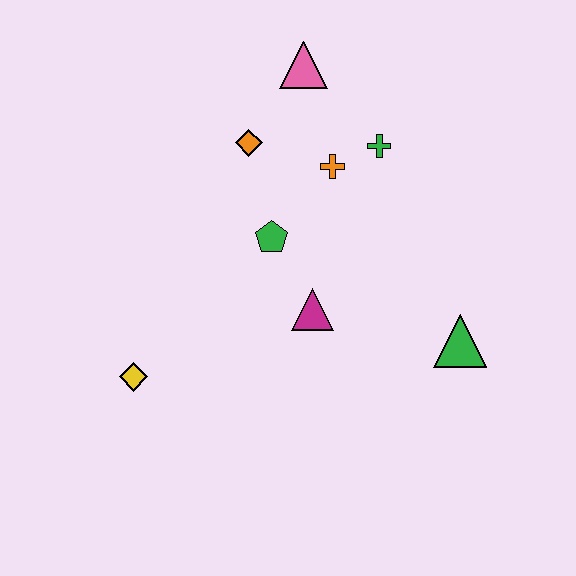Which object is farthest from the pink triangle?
The yellow diamond is farthest from the pink triangle.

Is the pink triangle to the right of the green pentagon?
Yes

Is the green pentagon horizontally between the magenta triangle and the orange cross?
No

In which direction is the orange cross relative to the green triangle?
The orange cross is above the green triangle.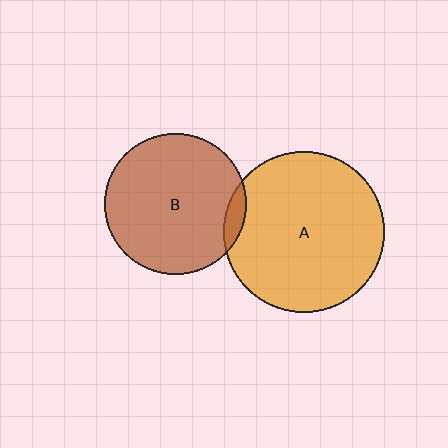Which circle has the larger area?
Circle A (orange).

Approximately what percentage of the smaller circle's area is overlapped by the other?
Approximately 5%.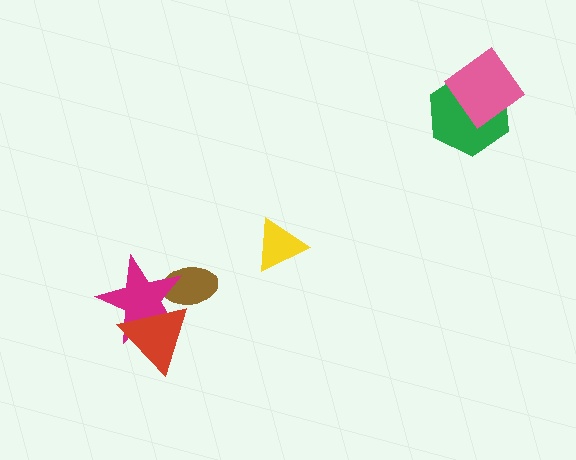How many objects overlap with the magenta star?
2 objects overlap with the magenta star.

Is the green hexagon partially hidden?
Yes, it is partially covered by another shape.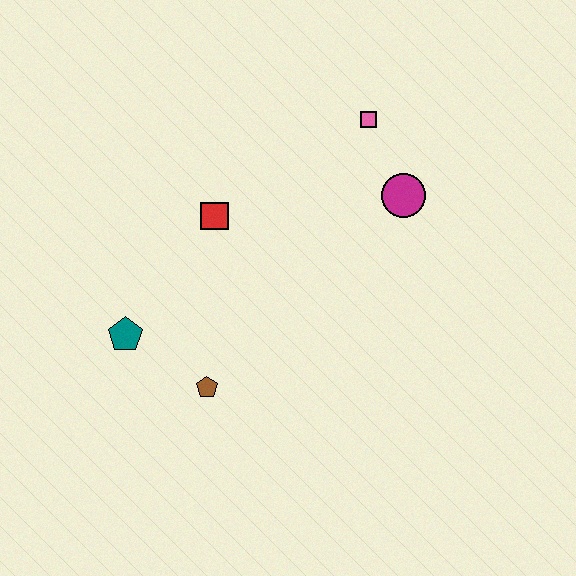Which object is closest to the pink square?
The magenta circle is closest to the pink square.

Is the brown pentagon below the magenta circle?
Yes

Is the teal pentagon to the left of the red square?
Yes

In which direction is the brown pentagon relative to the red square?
The brown pentagon is below the red square.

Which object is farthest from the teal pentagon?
The pink square is farthest from the teal pentagon.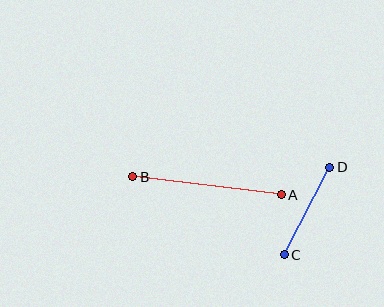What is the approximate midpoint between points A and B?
The midpoint is at approximately (207, 186) pixels.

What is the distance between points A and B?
The distance is approximately 150 pixels.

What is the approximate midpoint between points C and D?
The midpoint is at approximately (307, 211) pixels.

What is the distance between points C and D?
The distance is approximately 99 pixels.